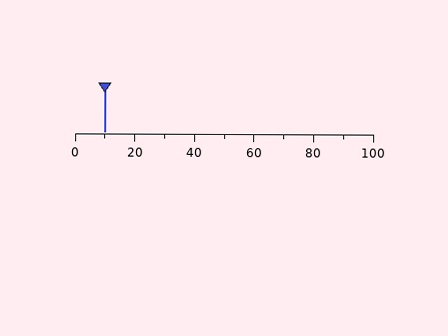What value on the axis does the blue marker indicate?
The marker indicates approximately 10.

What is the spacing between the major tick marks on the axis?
The major ticks are spaced 20 apart.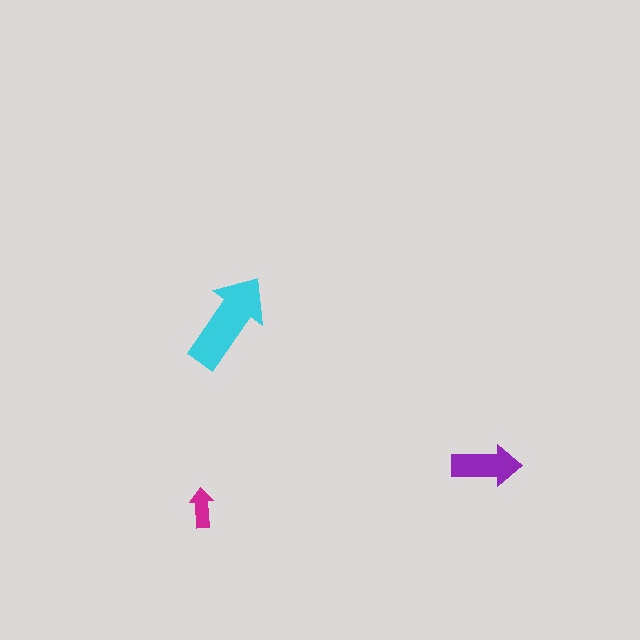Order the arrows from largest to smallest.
the cyan one, the purple one, the magenta one.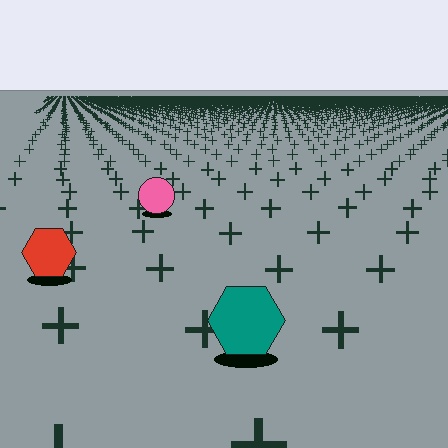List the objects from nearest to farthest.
From nearest to farthest: the teal hexagon, the red hexagon, the pink circle.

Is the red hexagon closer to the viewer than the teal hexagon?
No. The teal hexagon is closer — you can tell from the texture gradient: the ground texture is coarser near it.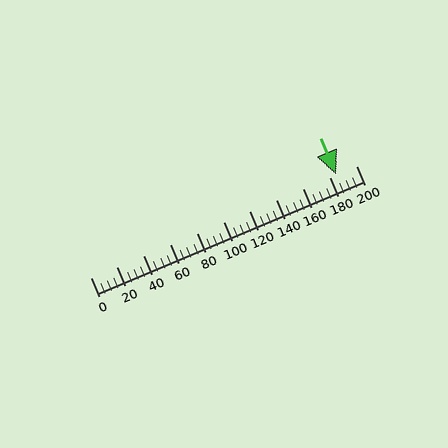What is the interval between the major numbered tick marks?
The major tick marks are spaced 20 units apart.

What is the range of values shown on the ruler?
The ruler shows values from 0 to 200.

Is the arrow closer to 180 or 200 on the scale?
The arrow is closer to 180.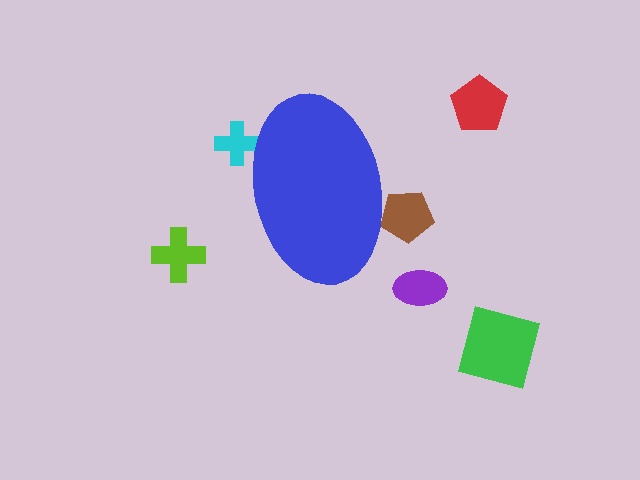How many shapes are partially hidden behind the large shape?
2 shapes are partially hidden.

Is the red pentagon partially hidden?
No, the red pentagon is fully visible.